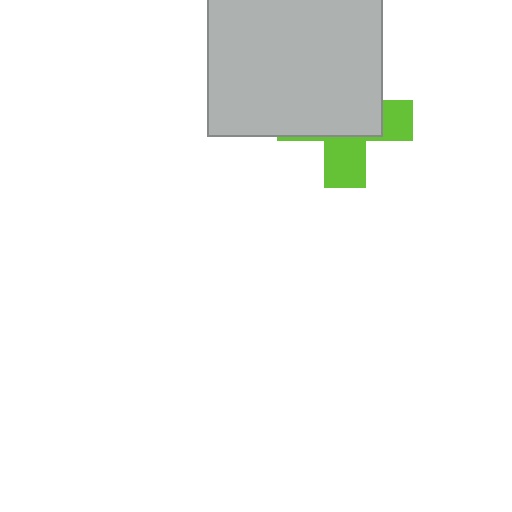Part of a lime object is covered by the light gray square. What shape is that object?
It is a cross.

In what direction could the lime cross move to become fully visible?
The lime cross could move down. That would shift it out from behind the light gray square entirely.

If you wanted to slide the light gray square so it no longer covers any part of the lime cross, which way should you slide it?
Slide it up — that is the most direct way to separate the two shapes.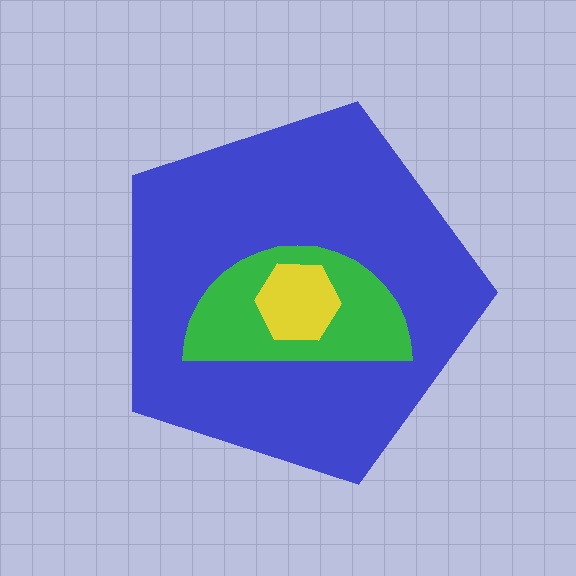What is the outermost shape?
The blue pentagon.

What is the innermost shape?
The yellow hexagon.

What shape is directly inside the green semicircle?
The yellow hexagon.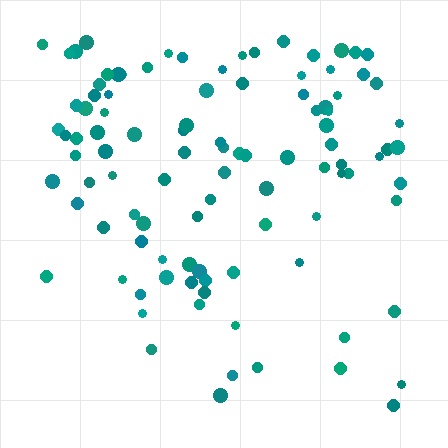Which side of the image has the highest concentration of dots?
The top.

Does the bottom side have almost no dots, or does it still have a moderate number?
Still a moderate number, just noticeably fewer than the top.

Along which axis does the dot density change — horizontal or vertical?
Vertical.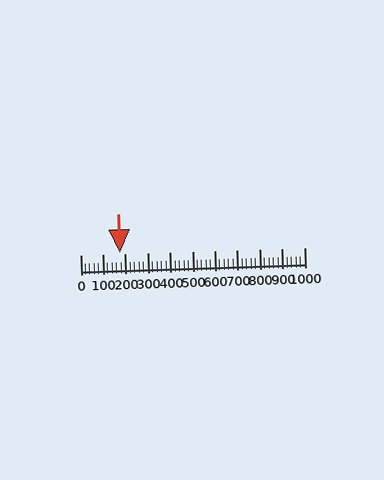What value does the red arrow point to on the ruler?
The red arrow points to approximately 176.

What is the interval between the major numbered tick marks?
The major tick marks are spaced 100 units apart.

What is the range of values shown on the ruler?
The ruler shows values from 0 to 1000.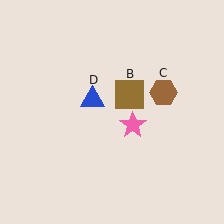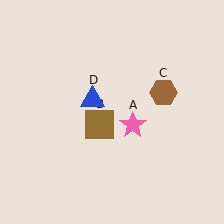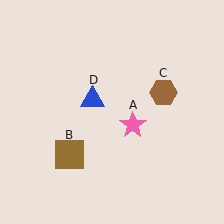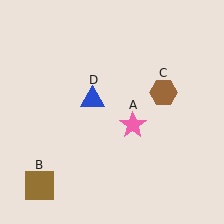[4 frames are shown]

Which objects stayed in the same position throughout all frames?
Pink star (object A) and brown hexagon (object C) and blue triangle (object D) remained stationary.